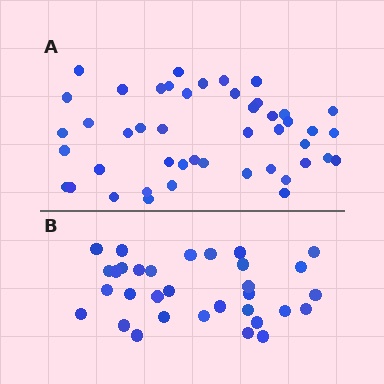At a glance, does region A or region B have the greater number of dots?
Region A (the top region) has more dots.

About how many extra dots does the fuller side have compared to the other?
Region A has approximately 15 more dots than region B.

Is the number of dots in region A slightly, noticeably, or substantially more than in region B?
Region A has noticeably more, but not dramatically so. The ratio is roughly 1.4 to 1.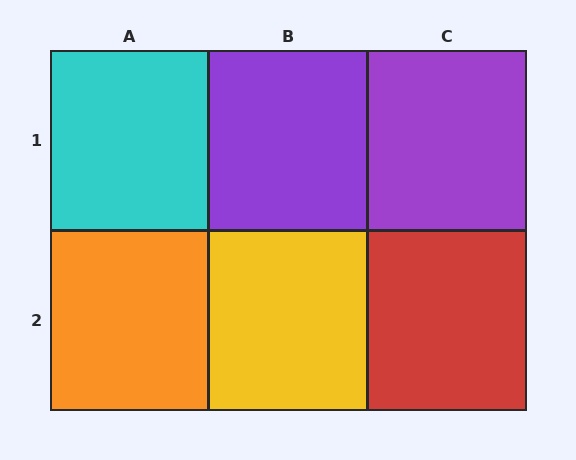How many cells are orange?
1 cell is orange.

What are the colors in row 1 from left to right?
Cyan, purple, purple.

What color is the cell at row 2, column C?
Red.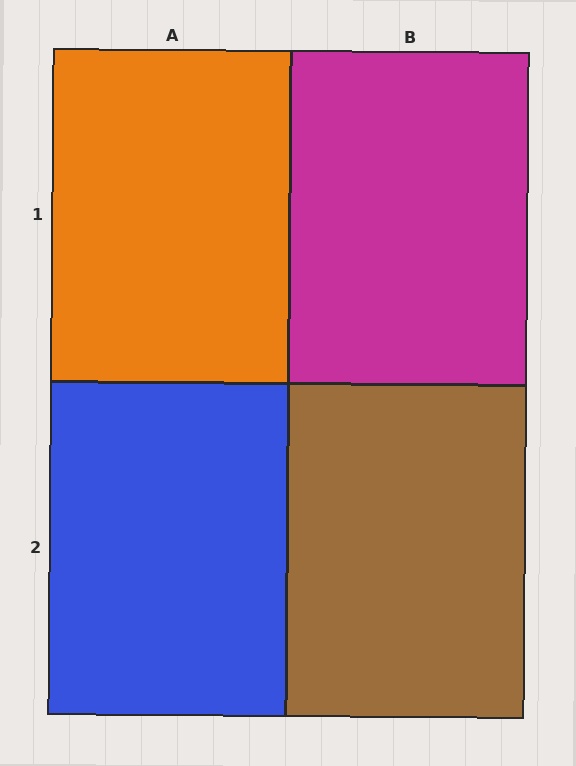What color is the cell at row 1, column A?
Orange.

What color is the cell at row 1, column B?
Magenta.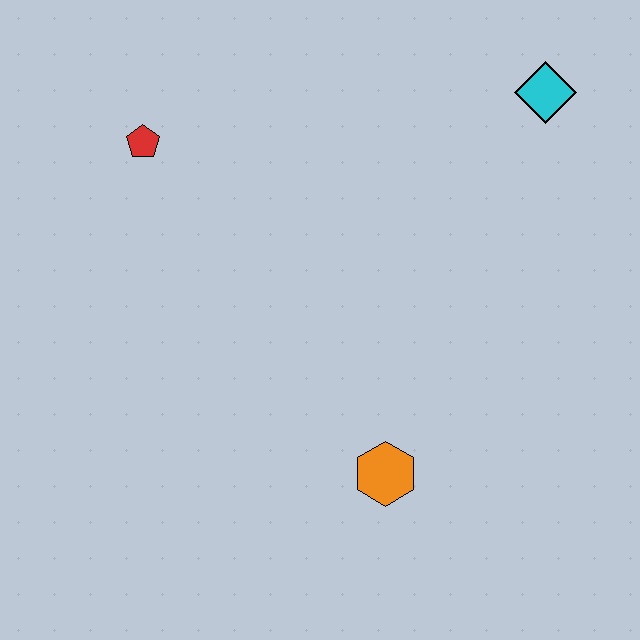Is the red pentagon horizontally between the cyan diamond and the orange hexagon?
No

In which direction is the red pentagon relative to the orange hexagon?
The red pentagon is above the orange hexagon.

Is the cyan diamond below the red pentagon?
No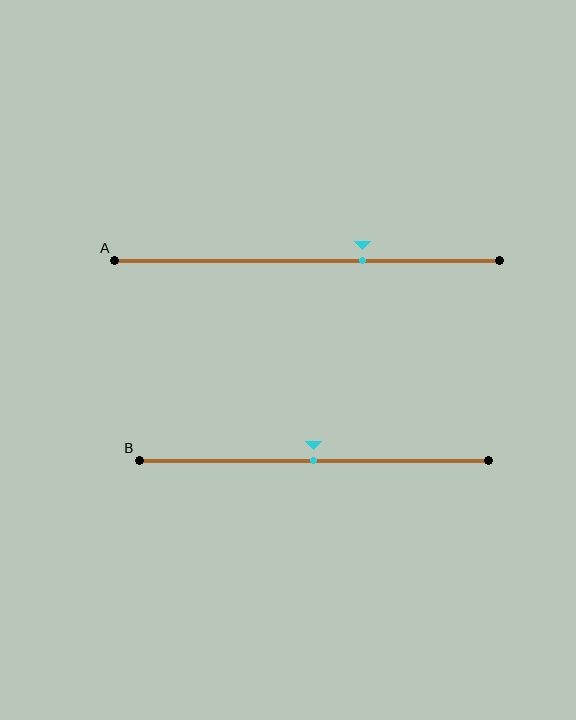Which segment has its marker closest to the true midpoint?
Segment B has its marker closest to the true midpoint.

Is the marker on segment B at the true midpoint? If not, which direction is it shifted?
Yes, the marker on segment B is at the true midpoint.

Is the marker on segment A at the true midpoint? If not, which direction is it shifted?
No, the marker on segment A is shifted to the right by about 14% of the segment length.